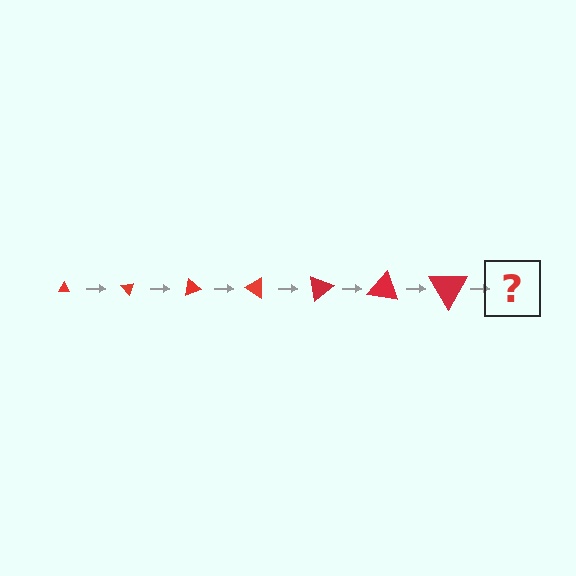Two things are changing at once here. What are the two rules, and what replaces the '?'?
The two rules are that the triangle grows larger each step and it rotates 50 degrees each step. The '?' should be a triangle, larger than the previous one and rotated 350 degrees from the start.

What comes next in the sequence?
The next element should be a triangle, larger than the previous one and rotated 350 degrees from the start.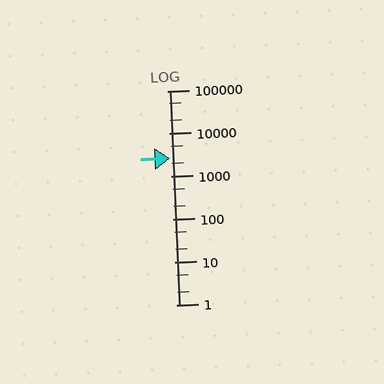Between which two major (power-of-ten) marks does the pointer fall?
The pointer is between 1000 and 10000.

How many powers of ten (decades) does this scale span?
The scale spans 5 decades, from 1 to 100000.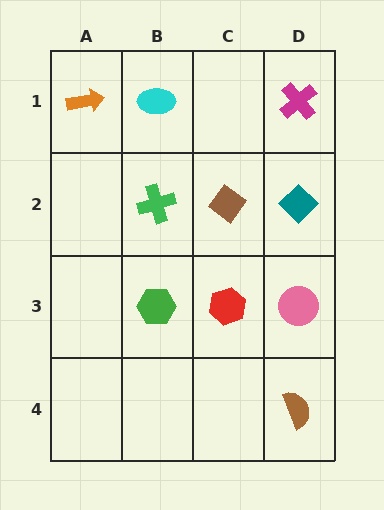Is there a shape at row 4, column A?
No, that cell is empty.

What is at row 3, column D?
A pink circle.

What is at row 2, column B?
A green cross.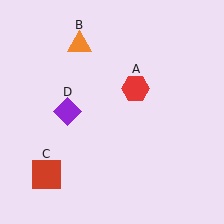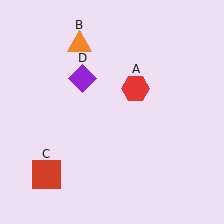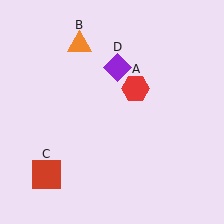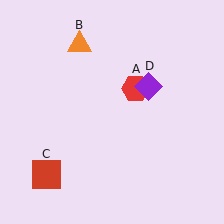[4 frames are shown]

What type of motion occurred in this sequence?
The purple diamond (object D) rotated clockwise around the center of the scene.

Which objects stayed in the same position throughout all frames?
Red hexagon (object A) and orange triangle (object B) and red square (object C) remained stationary.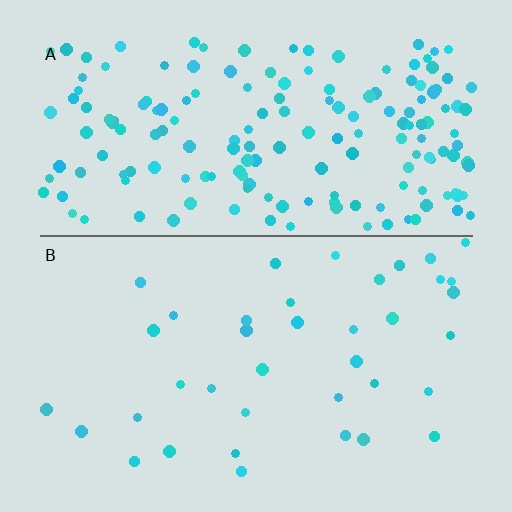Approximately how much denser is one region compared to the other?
Approximately 4.6× — region A over region B.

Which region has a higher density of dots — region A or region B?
A (the top).